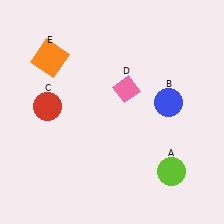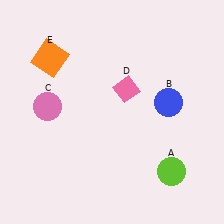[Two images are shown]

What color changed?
The circle (C) changed from red in Image 1 to pink in Image 2.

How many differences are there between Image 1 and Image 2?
There is 1 difference between the two images.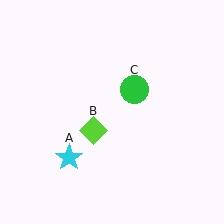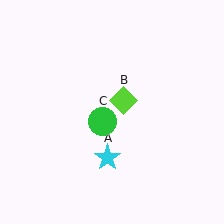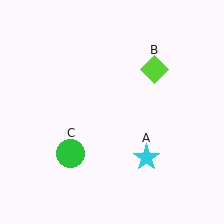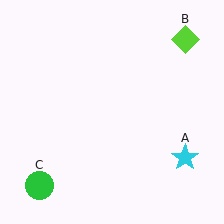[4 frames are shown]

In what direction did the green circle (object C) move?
The green circle (object C) moved down and to the left.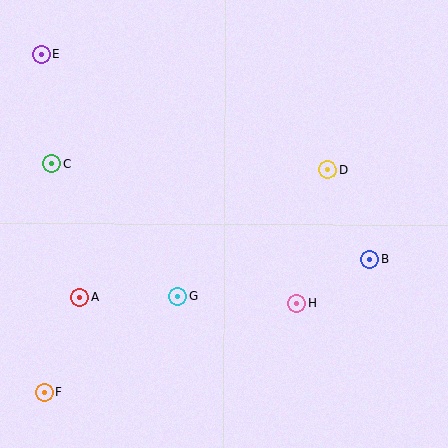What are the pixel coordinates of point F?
Point F is at (45, 392).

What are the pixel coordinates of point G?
Point G is at (177, 296).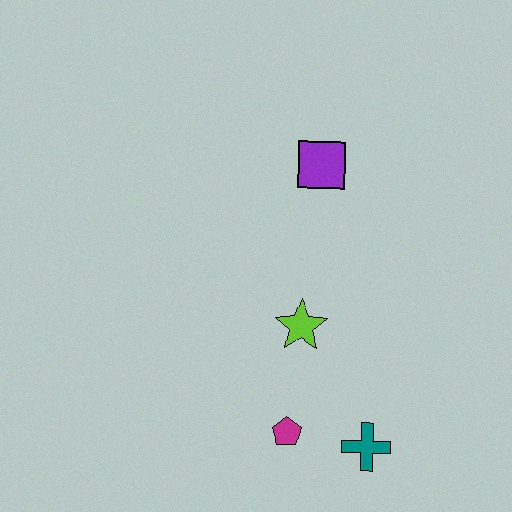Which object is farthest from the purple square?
The teal cross is farthest from the purple square.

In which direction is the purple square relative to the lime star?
The purple square is above the lime star.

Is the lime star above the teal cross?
Yes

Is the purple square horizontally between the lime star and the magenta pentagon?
No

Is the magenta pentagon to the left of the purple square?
Yes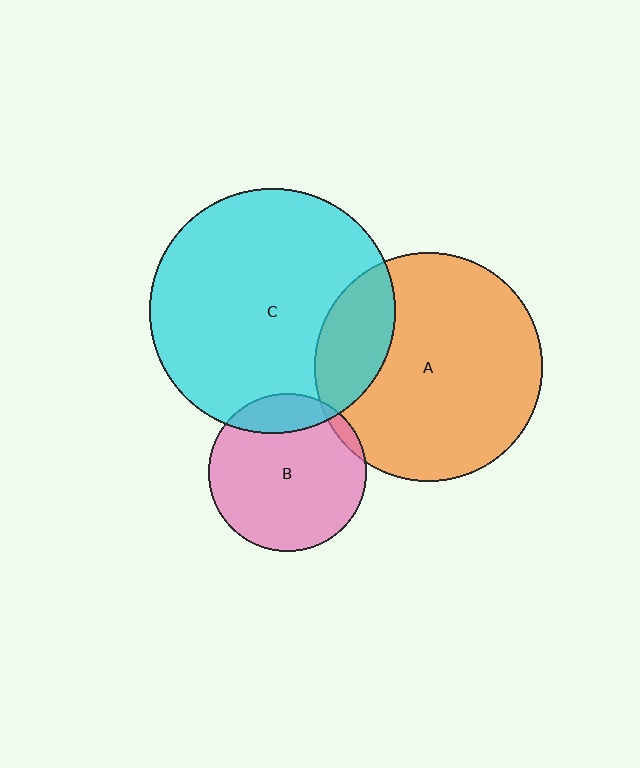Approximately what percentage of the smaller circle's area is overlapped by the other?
Approximately 20%.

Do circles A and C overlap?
Yes.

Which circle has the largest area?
Circle C (cyan).